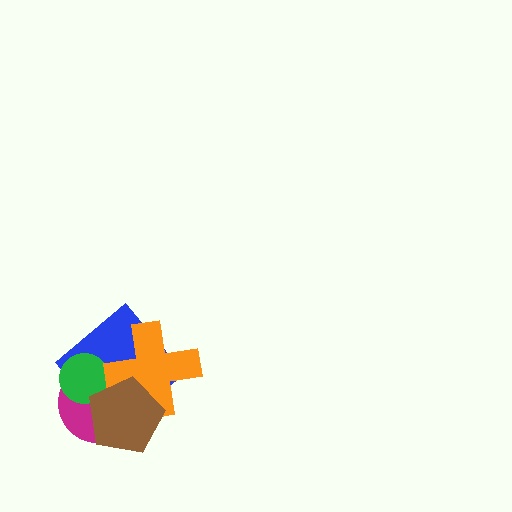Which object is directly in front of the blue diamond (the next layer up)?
The magenta circle is directly in front of the blue diamond.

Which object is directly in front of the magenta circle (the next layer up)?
The green circle is directly in front of the magenta circle.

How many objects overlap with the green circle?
3 objects overlap with the green circle.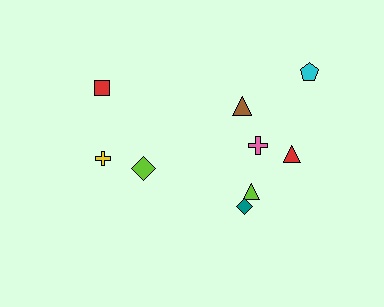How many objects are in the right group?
There are 6 objects.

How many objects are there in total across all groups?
There are 9 objects.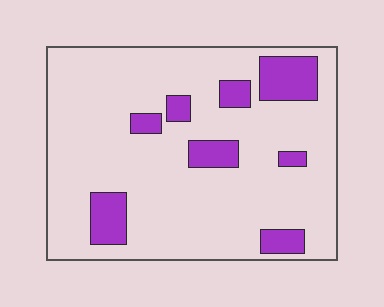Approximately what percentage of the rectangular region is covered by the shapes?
Approximately 15%.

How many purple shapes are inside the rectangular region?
8.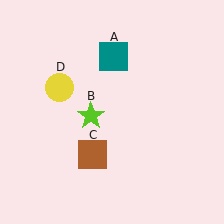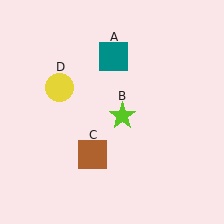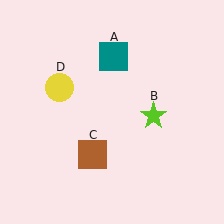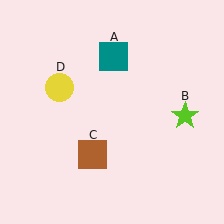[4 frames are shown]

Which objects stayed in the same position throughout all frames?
Teal square (object A) and brown square (object C) and yellow circle (object D) remained stationary.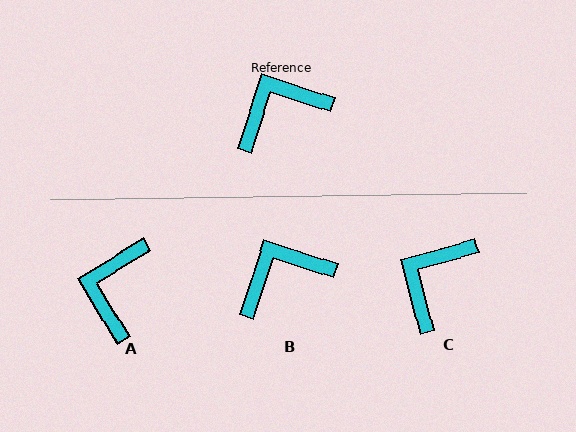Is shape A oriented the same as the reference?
No, it is off by about 48 degrees.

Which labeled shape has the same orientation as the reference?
B.